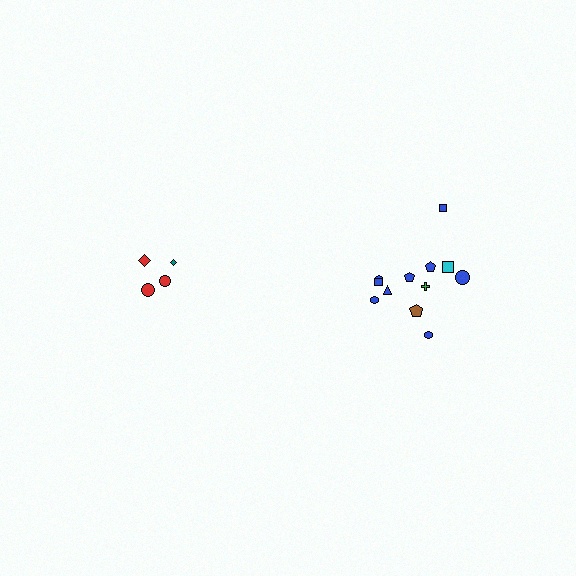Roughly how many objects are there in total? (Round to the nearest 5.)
Roughly 15 objects in total.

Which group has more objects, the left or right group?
The right group.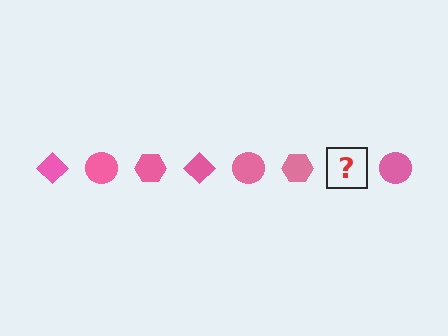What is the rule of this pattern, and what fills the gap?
The rule is that the pattern cycles through diamond, circle, hexagon shapes in pink. The gap should be filled with a pink diamond.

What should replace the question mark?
The question mark should be replaced with a pink diamond.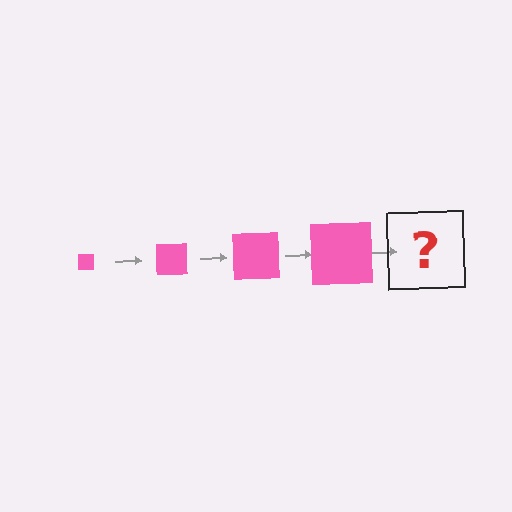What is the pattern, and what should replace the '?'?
The pattern is that the square gets progressively larger each step. The '?' should be a pink square, larger than the previous one.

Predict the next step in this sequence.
The next step is a pink square, larger than the previous one.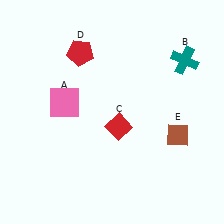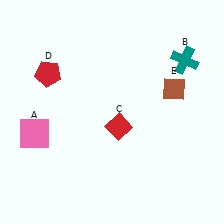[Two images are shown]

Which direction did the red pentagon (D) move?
The red pentagon (D) moved left.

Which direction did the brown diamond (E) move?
The brown diamond (E) moved up.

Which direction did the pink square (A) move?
The pink square (A) moved left.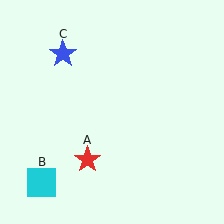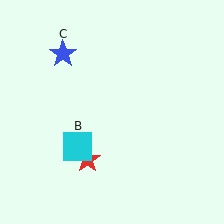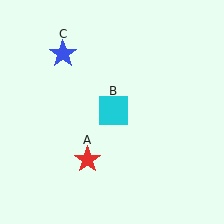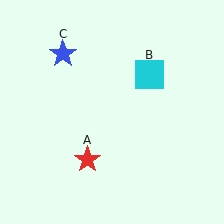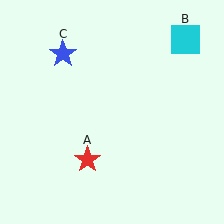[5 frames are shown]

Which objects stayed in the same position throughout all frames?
Red star (object A) and blue star (object C) remained stationary.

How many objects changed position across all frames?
1 object changed position: cyan square (object B).